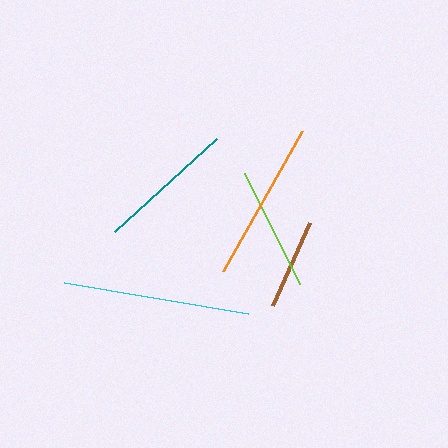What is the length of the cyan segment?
The cyan segment is approximately 186 pixels long.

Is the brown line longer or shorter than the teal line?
The teal line is longer than the brown line.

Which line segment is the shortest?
The brown line is the shortest at approximately 90 pixels.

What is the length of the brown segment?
The brown segment is approximately 90 pixels long.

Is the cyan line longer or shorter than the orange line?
The cyan line is longer than the orange line.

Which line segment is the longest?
The cyan line is the longest at approximately 186 pixels.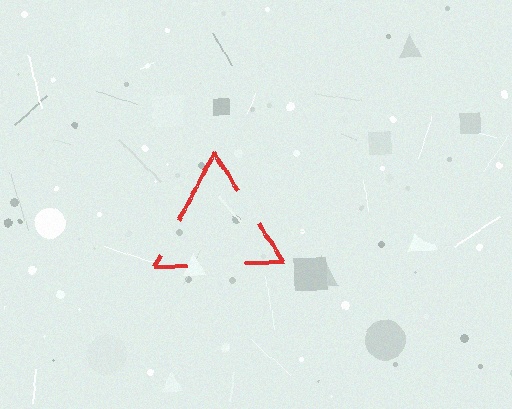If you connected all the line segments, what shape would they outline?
They would outline a triangle.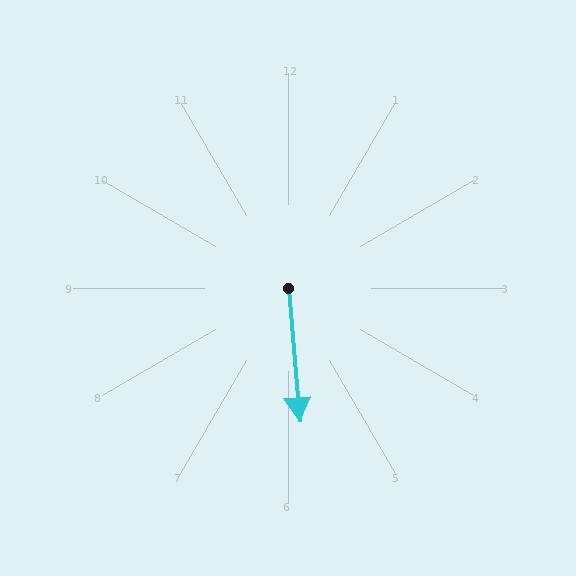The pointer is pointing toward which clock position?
Roughly 6 o'clock.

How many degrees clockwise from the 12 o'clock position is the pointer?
Approximately 175 degrees.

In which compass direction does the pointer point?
South.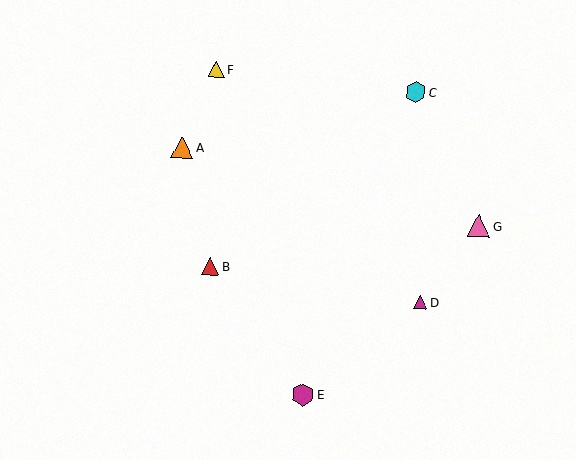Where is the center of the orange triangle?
The center of the orange triangle is at (182, 148).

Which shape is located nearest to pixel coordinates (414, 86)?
The cyan hexagon (labeled C) at (416, 92) is nearest to that location.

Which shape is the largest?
The pink triangle (labeled G) is the largest.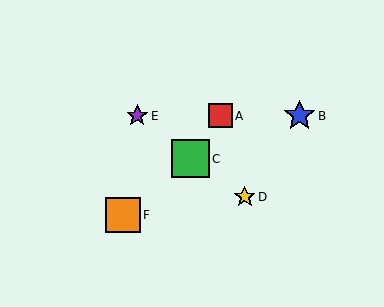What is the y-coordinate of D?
Object D is at y≈197.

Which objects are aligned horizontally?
Objects A, B, E are aligned horizontally.